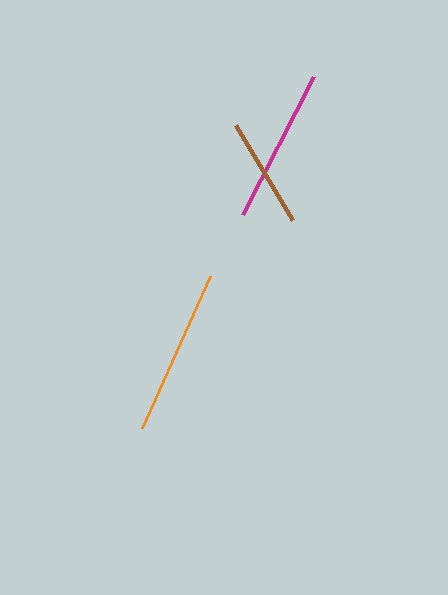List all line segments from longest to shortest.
From longest to shortest: orange, magenta, brown.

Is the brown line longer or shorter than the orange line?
The orange line is longer than the brown line.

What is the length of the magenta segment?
The magenta segment is approximately 155 pixels long.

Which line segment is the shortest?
The brown line is the shortest at approximately 110 pixels.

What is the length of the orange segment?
The orange segment is approximately 166 pixels long.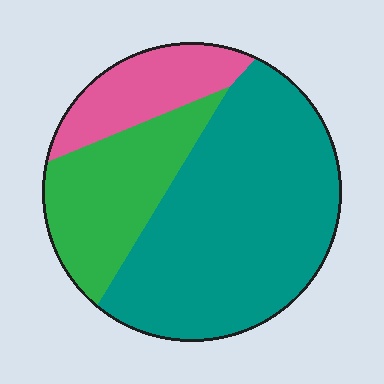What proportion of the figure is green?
Green takes up about one quarter (1/4) of the figure.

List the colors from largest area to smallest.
From largest to smallest: teal, green, pink.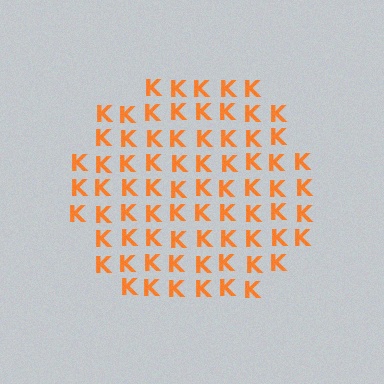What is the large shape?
The large shape is a circle.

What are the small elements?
The small elements are letter K's.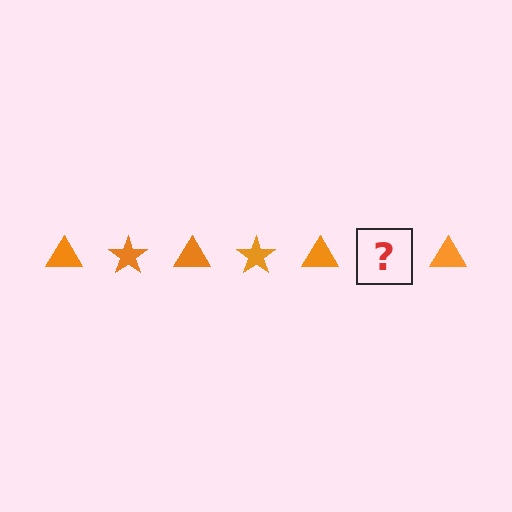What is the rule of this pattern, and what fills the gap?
The rule is that the pattern cycles through triangle, star shapes in orange. The gap should be filled with an orange star.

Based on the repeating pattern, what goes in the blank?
The blank should be an orange star.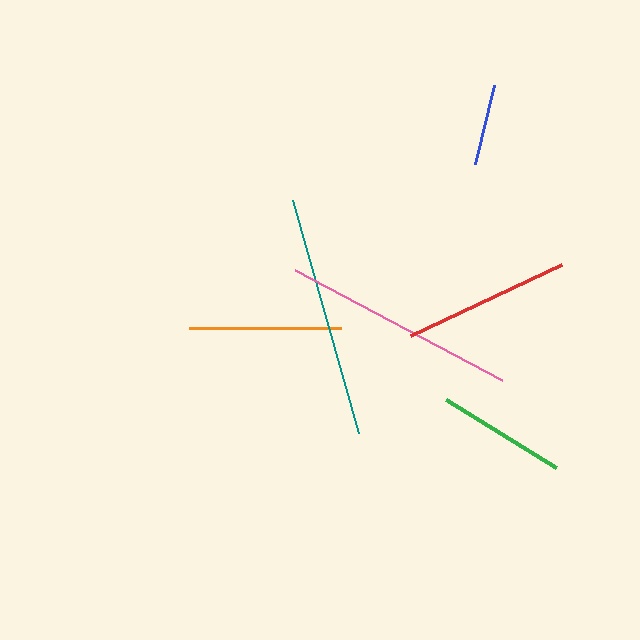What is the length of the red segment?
The red segment is approximately 167 pixels long.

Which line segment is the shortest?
The blue line is the shortest at approximately 81 pixels.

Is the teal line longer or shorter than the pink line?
The teal line is longer than the pink line.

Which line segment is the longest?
The teal line is the longest at approximately 242 pixels.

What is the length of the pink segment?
The pink segment is approximately 235 pixels long.